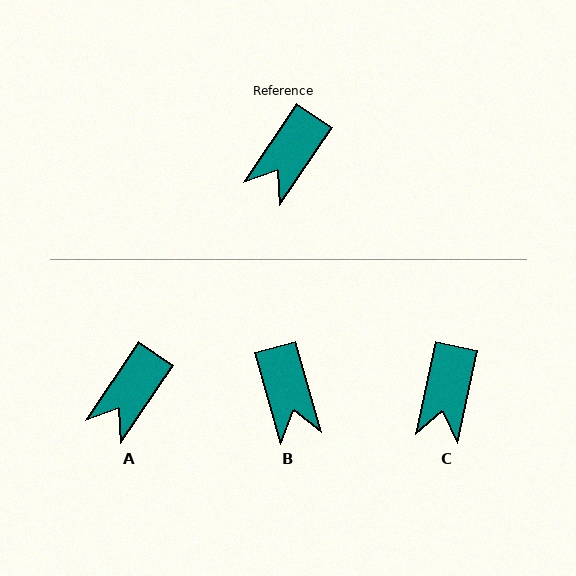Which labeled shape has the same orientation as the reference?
A.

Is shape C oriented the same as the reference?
No, it is off by about 22 degrees.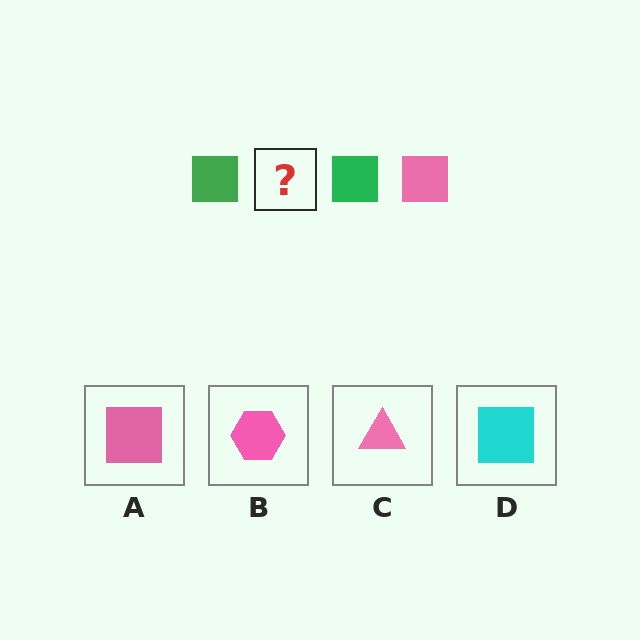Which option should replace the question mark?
Option A.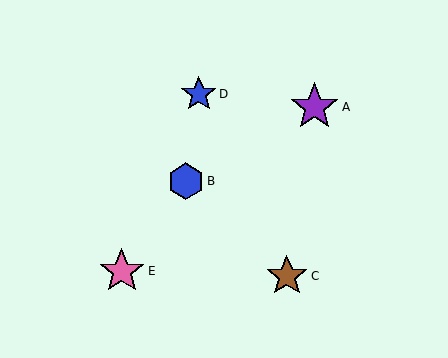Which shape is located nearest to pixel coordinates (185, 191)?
The blue hexagon (labeled B) at (186, 181) is nearest to that location.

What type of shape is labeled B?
Shape B is a blue hexagon.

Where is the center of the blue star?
The center of the blue star is at (199, 94).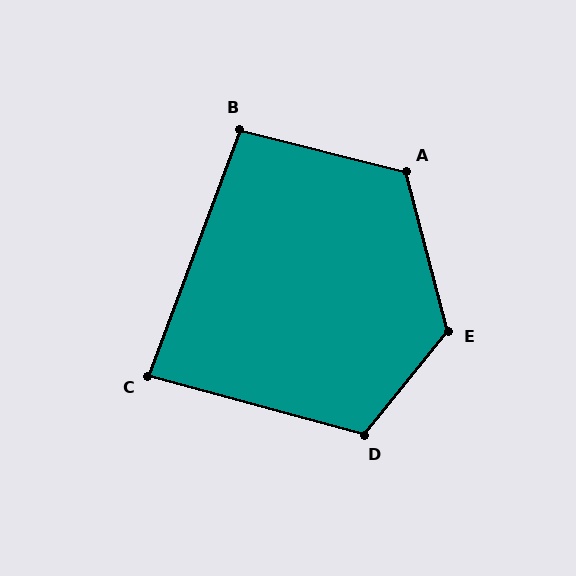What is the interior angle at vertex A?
Approximately 119 degrees (obtuse).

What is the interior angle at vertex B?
Approximately 96 degrees (obtuse).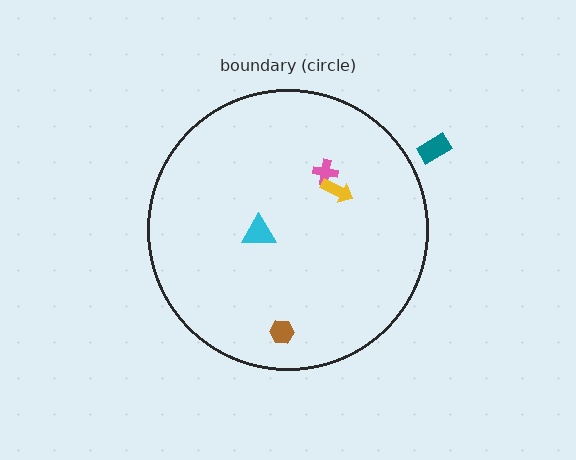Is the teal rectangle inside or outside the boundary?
Outside.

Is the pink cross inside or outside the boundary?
Inside.